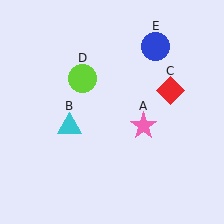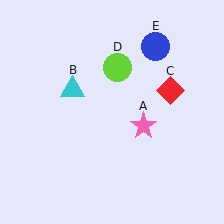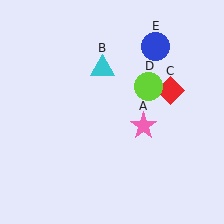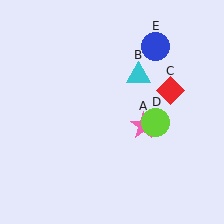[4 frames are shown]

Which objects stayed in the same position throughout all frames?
Pink star (object A) and red diamond (object C) and blue circle (object E) remained stationary.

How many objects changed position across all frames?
2 objects changed position: cyan triangle (object B), lime circle (object D).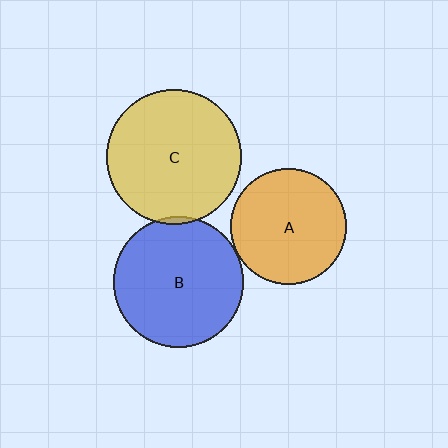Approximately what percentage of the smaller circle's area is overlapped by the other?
Approximately 5%.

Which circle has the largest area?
Circle C (yellow).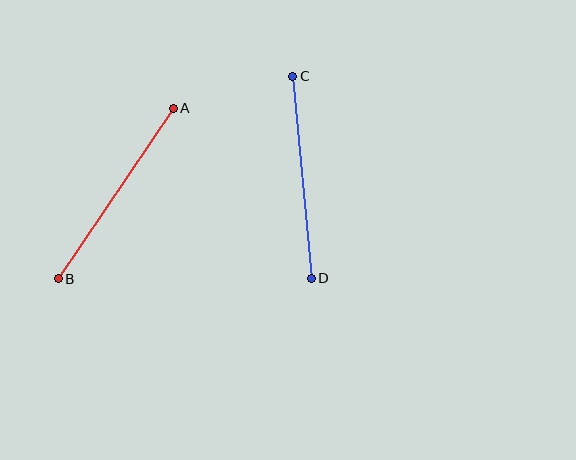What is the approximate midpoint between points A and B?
The midpoint is at approximately (116, 193) pixels.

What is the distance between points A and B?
The distance is approximately 206 pixels.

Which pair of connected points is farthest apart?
Points A and B are farthest apart.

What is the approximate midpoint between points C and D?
The midpoint is at approximately (302, 177) pixels.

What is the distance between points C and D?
The distance is approximately 203 pixels.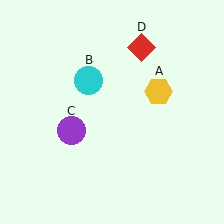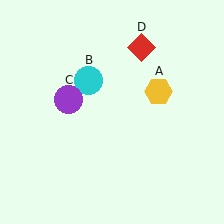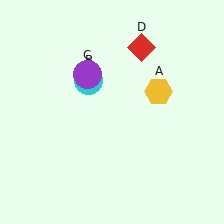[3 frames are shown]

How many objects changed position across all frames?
1 object changed position: purple circle (object C).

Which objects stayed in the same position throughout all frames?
Yellow hexagon (object A) and cyan circle (object B) and red diamond (object D) remained stationary.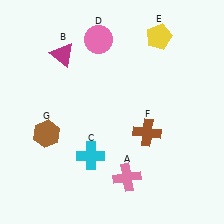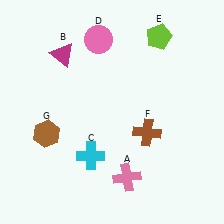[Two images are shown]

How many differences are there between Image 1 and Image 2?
There is 1 difference between the two images.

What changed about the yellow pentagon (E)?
In Image 1, E is yellow. In Image 2, it changed to lime.